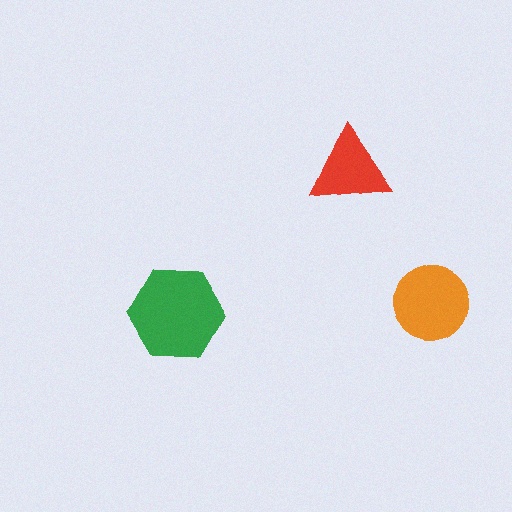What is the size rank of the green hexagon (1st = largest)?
1st.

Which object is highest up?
The red triangle is topmost.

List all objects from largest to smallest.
The green hexagon, the orange circle, the red triangle.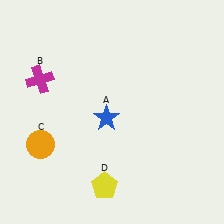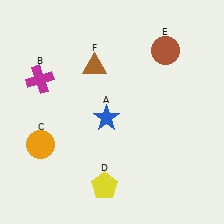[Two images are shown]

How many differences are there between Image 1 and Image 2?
There are 2 differences between the two images.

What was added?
A brown circle (E), a brown triangle (F) were added in Image 2.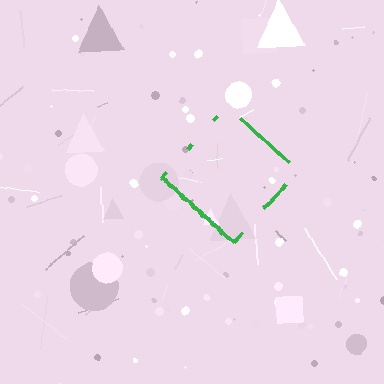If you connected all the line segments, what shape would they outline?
They would outline a diamond.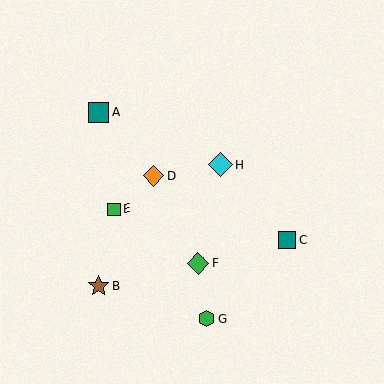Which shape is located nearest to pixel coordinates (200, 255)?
The green diamond (labeled F) at (198, 263) is nearest to that location.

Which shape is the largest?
The cyan diamond (labeled H) is the largest.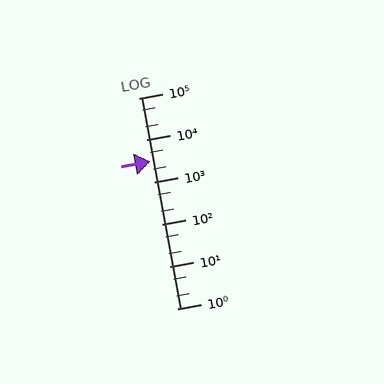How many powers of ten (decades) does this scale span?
The scale spans 5 decades, from 1 to 100000.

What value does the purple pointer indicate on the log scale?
The pointer indicates approximately 3100.